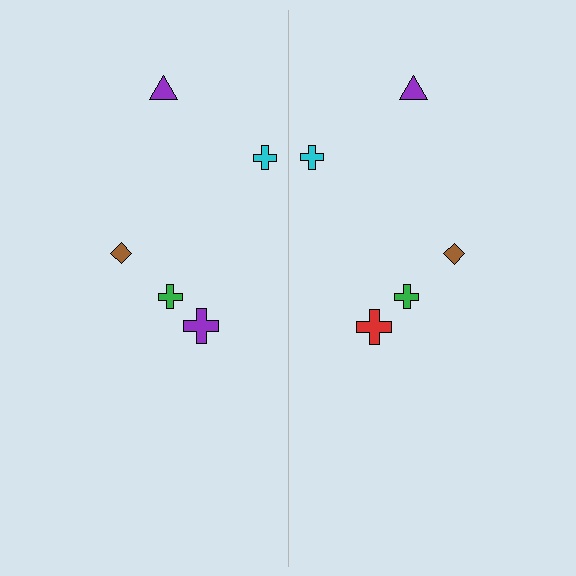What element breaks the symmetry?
The red cross on the right side breaks the symmetry — its mirror counterpart is purple.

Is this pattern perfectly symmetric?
No, the pattern is not perfectly symmetric. The red cross on the right side breaks the symmetry — its mirror counterpart is purple.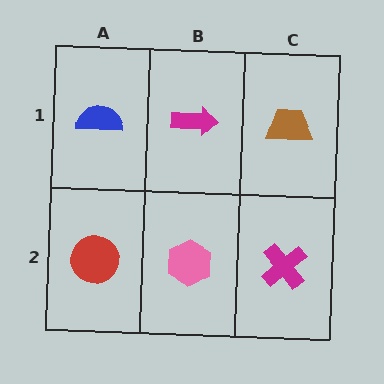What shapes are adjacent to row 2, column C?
A brown trapezoid (row 1, column C), a pink hexagon (row 2, column B).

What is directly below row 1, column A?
A red circle.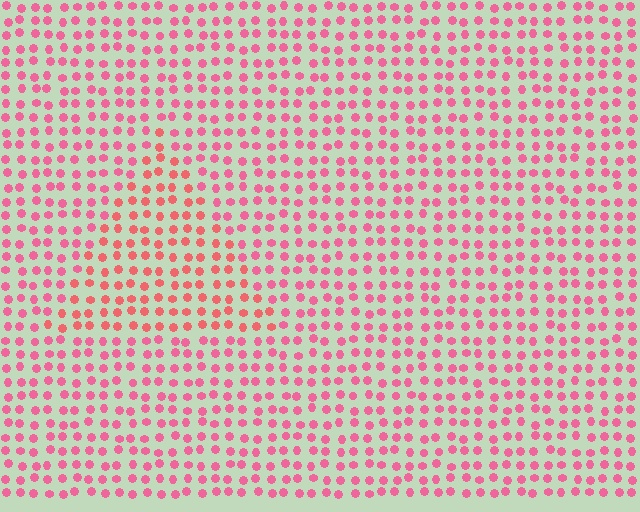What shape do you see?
I see a triangle.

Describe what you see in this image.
The image is filled with small pink elements in a uniform arrangement. A triangle-shaped region is visible where the elements are tinted to a slightly different hue, forming a subtle color boundary.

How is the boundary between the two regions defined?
The boundary is defined purely by a slight shift in hue (about 21 degrees). Spacing, size, and orientation are identical on both sides.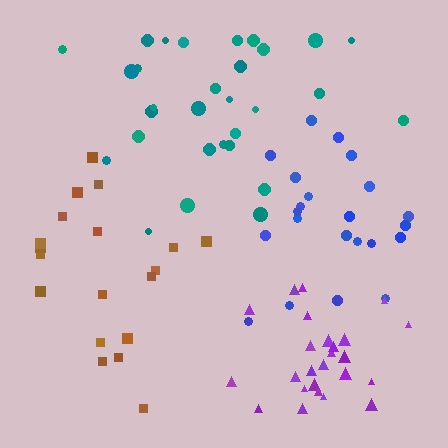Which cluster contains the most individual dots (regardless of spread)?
Teal (30).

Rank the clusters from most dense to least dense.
purple, blue, teal, brown.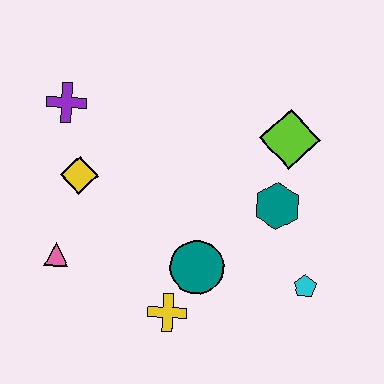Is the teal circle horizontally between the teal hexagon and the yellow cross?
Yes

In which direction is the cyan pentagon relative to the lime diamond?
The cyan pentagon is below the lime diamond.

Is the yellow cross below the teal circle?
Yes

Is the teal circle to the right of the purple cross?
Yes